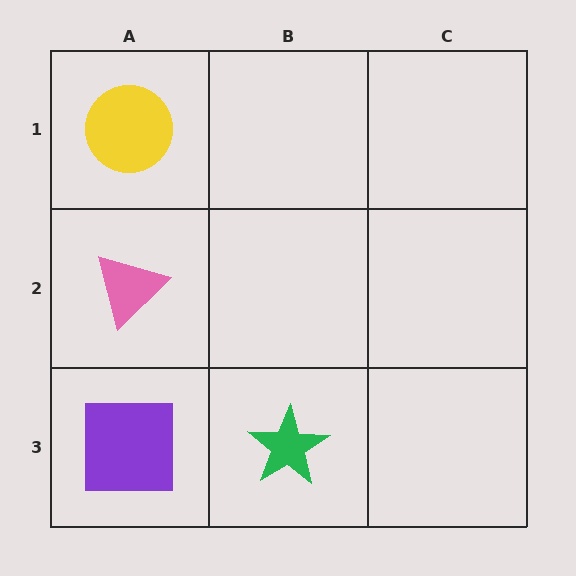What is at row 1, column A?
A yellow circle.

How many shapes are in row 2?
1 shape.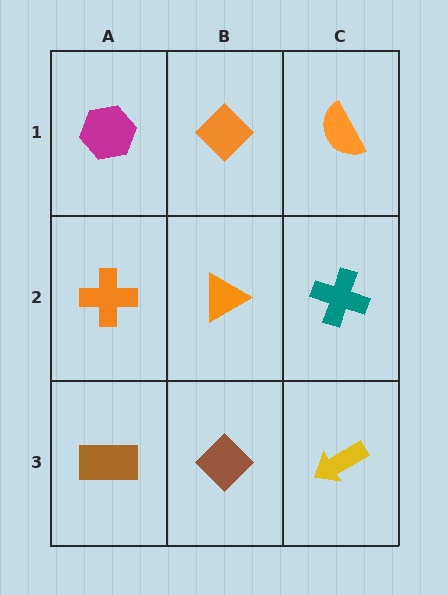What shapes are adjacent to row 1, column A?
An orange cross (row 2, column A), an orange diamond (row 1, column B).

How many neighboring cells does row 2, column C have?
3.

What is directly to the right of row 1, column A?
An orange diamond.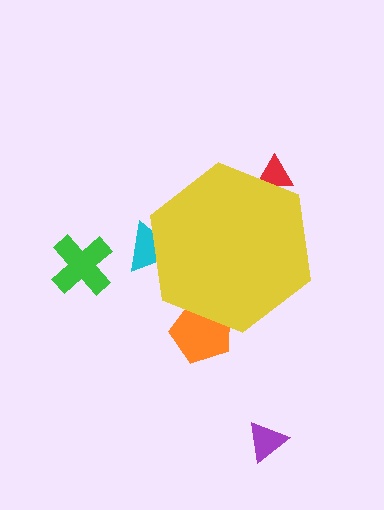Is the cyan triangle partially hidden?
Yes, the cyan triangle is partially hidden behind the yellow hexagon.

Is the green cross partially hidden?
No, the green cross is fully visible.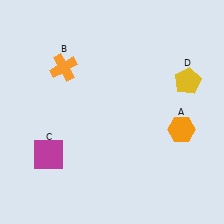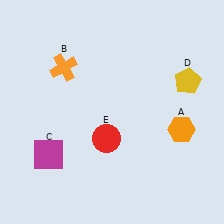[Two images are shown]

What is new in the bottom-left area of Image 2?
A red circle (E) was added in the bottom-left area of Image 2.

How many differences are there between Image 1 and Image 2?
There is 1 difference between the two images.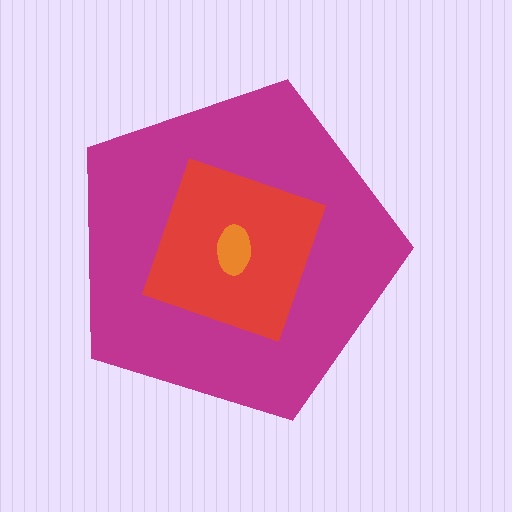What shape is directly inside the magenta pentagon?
The red diamond.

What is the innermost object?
The orange ellipse.